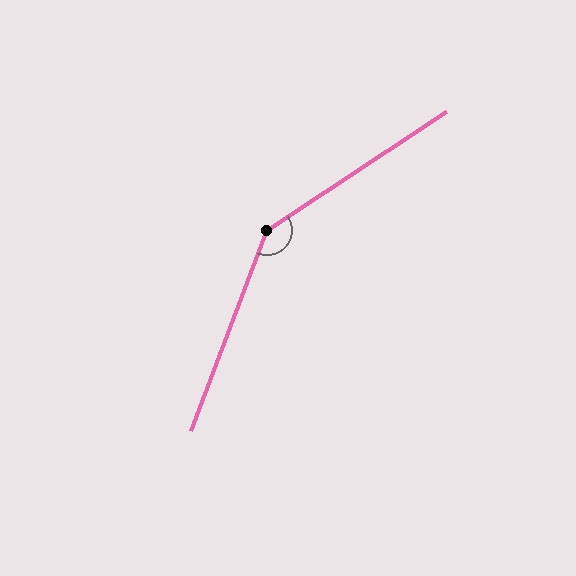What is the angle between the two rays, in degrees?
Approximately 144 degrees.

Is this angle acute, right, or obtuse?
It is obtuse.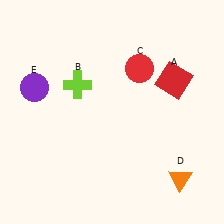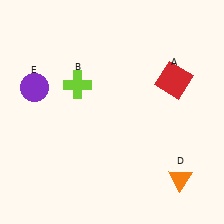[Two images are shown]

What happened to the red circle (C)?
The red circle (C) was removed in Image 2. It was in the top-right area of Image 1.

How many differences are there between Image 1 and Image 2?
There is 1 difference between the two images.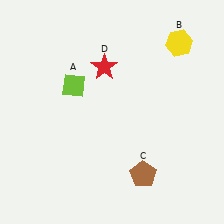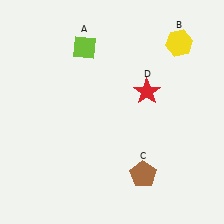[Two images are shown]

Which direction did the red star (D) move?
The red star (D) moved right.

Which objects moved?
The objects that moved are: the lime diamond (A), the red star (D).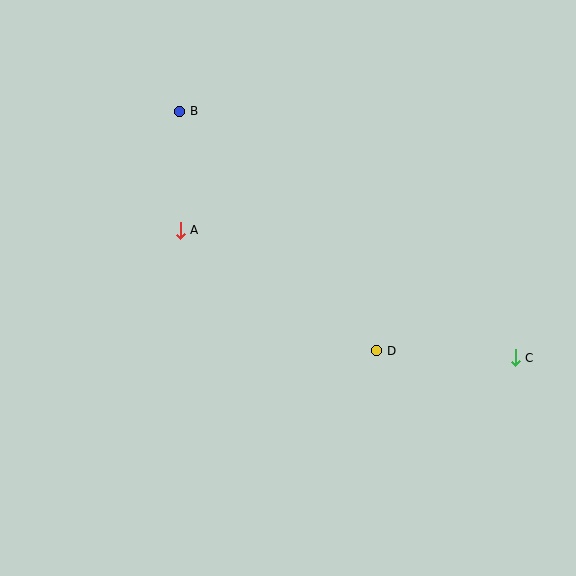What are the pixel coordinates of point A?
Point A is at (180, 230).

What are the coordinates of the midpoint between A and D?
The midpoint between A and D is at (278, 291).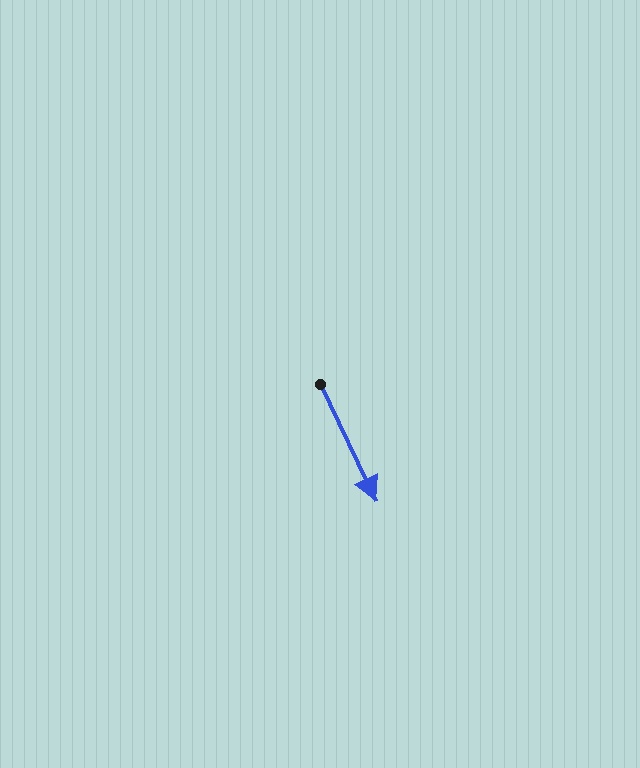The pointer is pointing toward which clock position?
Roughly 5 o'clock.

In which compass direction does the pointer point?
Southeast.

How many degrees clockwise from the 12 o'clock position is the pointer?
Approximately 154 degrees.